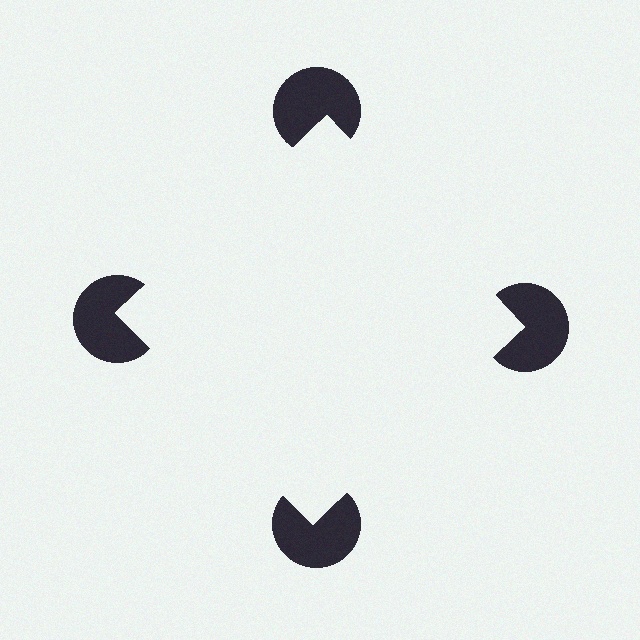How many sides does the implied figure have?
4 sides.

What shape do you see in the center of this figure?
An illusory square — its edges are inferred from the aligned wedge cuts in the pac-man discs, not physically drawn.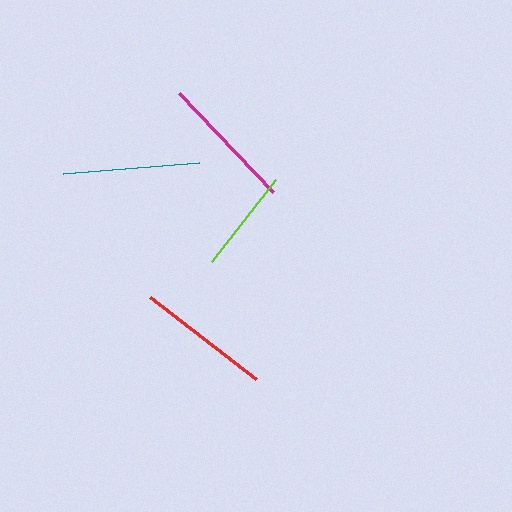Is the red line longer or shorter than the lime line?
The red line is longer than the lime line.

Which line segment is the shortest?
The lime line is the shortest at approximately 104 pixels.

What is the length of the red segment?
The red segment is approximately 134 pixels long.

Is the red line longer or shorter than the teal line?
The teal line is longer than the red line.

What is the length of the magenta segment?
The magenta segment is approximately 137 pixels long.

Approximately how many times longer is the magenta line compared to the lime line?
The magenta line is approximately 1.3 times the length of the lime line.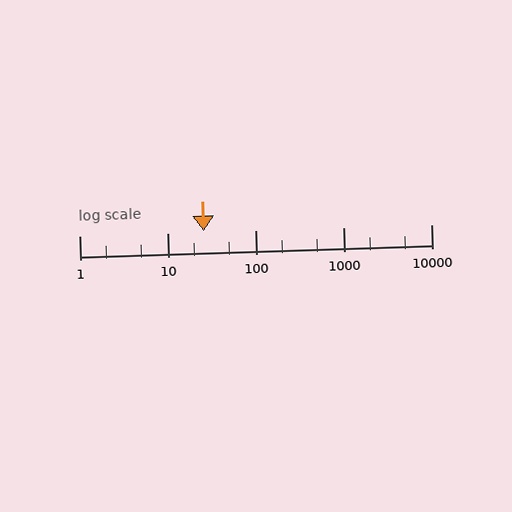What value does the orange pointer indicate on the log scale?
The pointer indicates approximately 26.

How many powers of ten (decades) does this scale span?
The scale spans 4 decades, from 1 to 10000.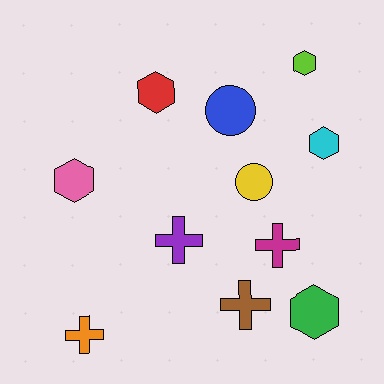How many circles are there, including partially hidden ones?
There are 2 circles.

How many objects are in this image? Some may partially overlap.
There are 11 objects.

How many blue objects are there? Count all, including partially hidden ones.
There is 1 blue object.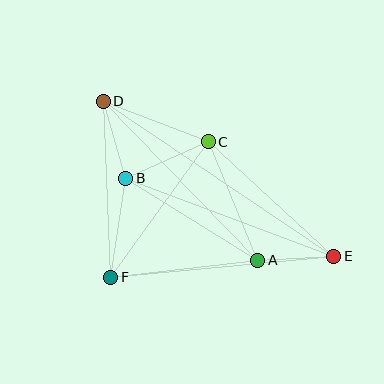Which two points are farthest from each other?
Points D and E are farthest from each other.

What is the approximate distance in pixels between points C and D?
The distance between C and D is approximately 112 pixels.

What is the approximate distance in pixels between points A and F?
The distance between A and F is approximately 148 pixels.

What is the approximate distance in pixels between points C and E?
The distance between C and E is approximately 170 pixels.